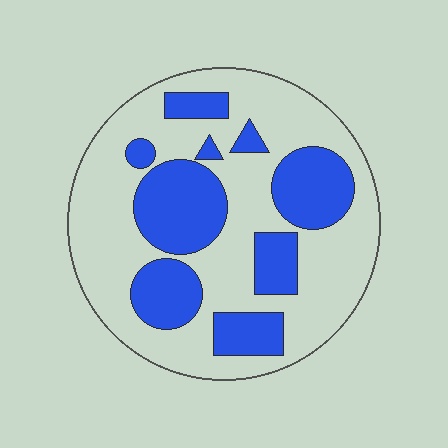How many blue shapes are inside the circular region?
9.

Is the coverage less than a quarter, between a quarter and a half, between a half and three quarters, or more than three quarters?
Between a quarter and a half.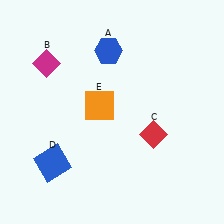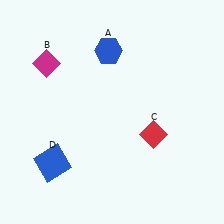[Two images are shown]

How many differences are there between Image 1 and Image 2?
There is 1 difference between the two images.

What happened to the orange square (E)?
The orange square (E) was removed in Image 2. It was in the top-left area of Image 1.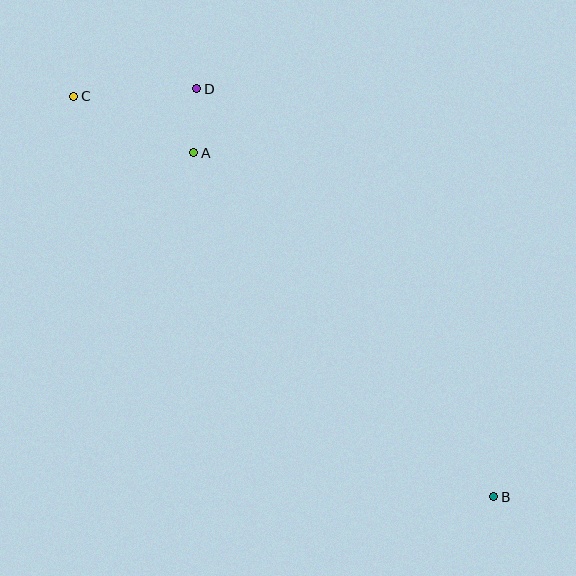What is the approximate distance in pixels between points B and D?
The distance between B and D is approximately 505 pixels.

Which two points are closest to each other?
Points A and D are closest to each other.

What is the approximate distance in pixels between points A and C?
The distance between A and C is approximately 133 pixels.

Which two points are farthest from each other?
Points B and C are farthest from each other.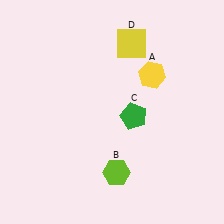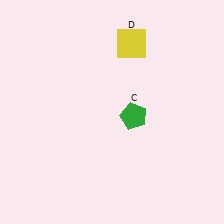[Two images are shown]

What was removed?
The yellow hexagon (A), the lime hexagon (B) were removed in Image 2.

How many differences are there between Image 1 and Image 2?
There are 2 differences between the two images.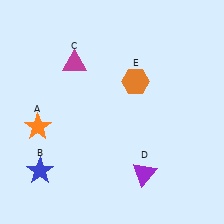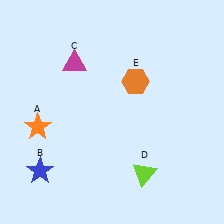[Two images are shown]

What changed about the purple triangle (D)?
In Image 1, D is purple. In Image 2, it changed to lime.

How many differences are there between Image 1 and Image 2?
There is 1 difference between the two images.